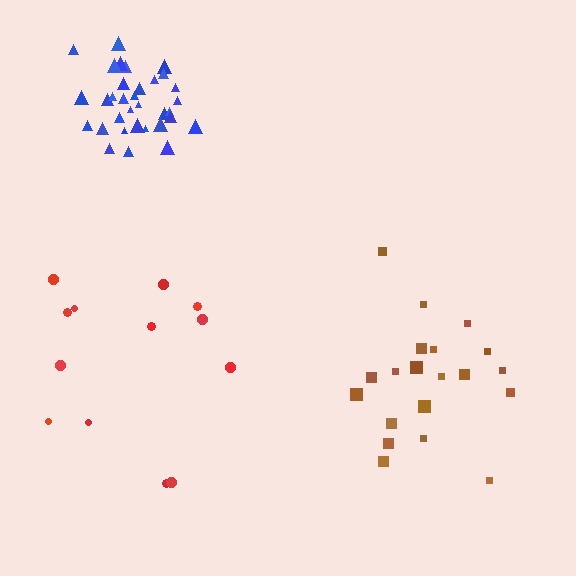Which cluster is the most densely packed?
Blue.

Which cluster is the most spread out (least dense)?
Red.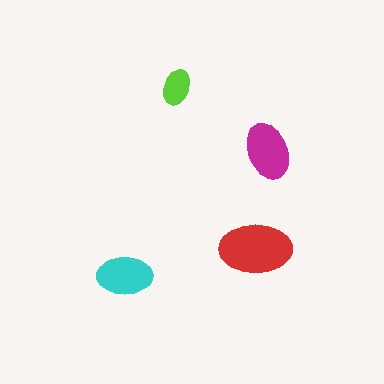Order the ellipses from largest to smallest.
the red one, the magenta one, the cyan one, the lime one.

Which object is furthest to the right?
The magenta ellipse is rightmost.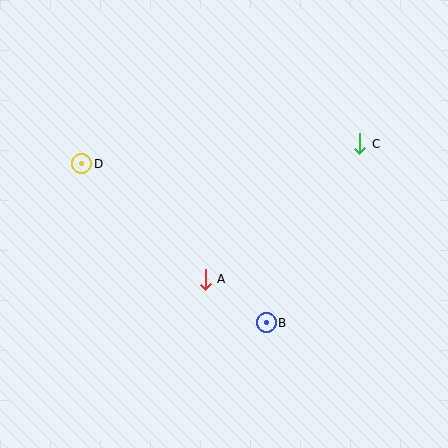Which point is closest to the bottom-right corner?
Point B is closest to the bottom-right corner.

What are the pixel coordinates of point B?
Point B is at (266, 323).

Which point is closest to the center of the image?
Point A at (205, 279) is closest to the center.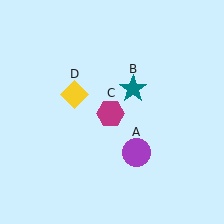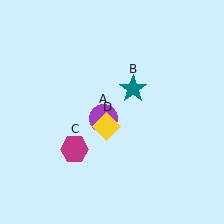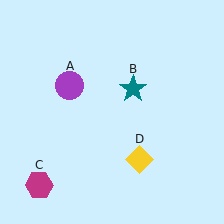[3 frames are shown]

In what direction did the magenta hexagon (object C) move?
The magenta hexagon (object C) moved down and to the left.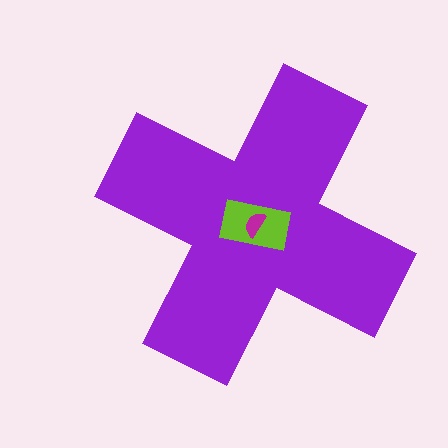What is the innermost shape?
The magenta semicircle.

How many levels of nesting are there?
3.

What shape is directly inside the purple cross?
The lime rectangle.